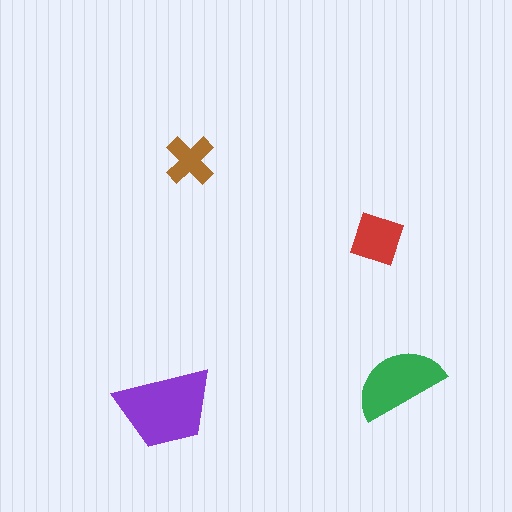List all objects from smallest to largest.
The brown cross, the red square, the green semicircle, the purple trapezoid.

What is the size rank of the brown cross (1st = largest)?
4th.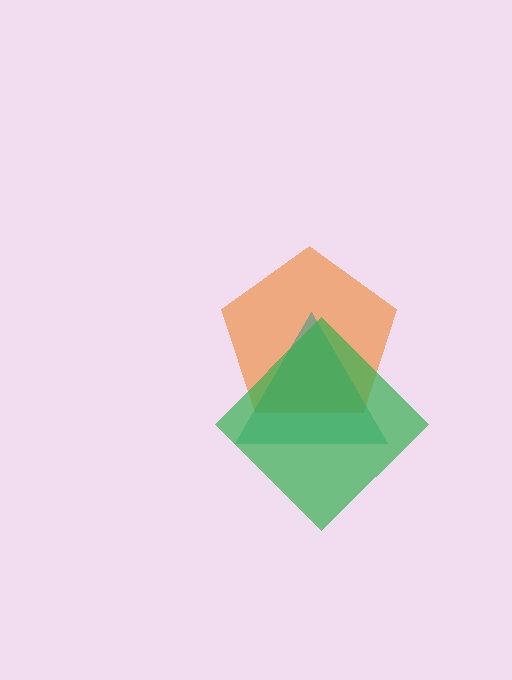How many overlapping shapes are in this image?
There are 3 overlapping shapes in the image.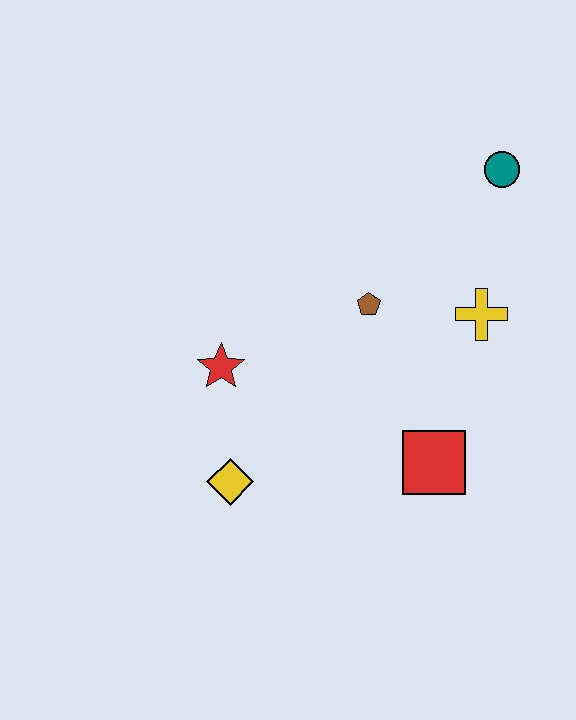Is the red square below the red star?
Yes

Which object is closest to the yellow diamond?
The red star is closest to the yellow diamond.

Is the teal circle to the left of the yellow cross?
No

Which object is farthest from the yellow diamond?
The teal circle is farthest from the yellow diamond.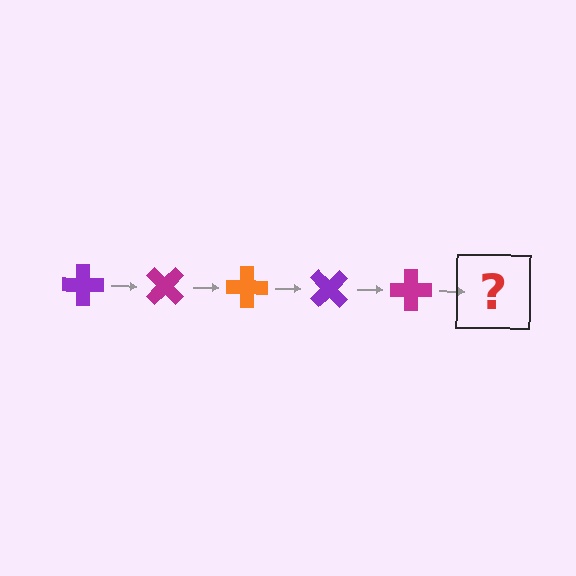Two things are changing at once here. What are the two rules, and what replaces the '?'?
The two rules are that it rotates 45 degrees each step and the color cycles through purple, magenta, and orange. The '?' should be an orange cross, rotated 225 degrees from the start.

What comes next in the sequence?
The next element should be an orange cross, rotated 225 degrees from the start.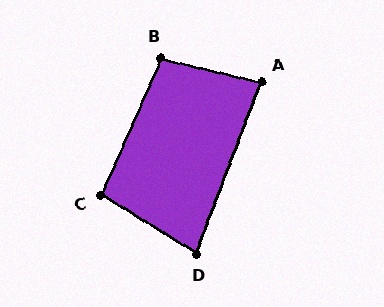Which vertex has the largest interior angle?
B, at approximately 100 degrees.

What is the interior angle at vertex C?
Approximately 98 degrees (obtuse).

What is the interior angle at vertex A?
Approximately 82 degrees (acute).